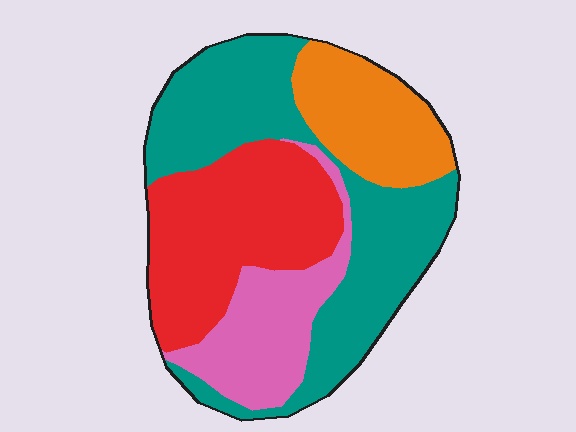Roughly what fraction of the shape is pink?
Pink covers roughly 15% of the shape.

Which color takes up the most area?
Teal, at roughly 40%.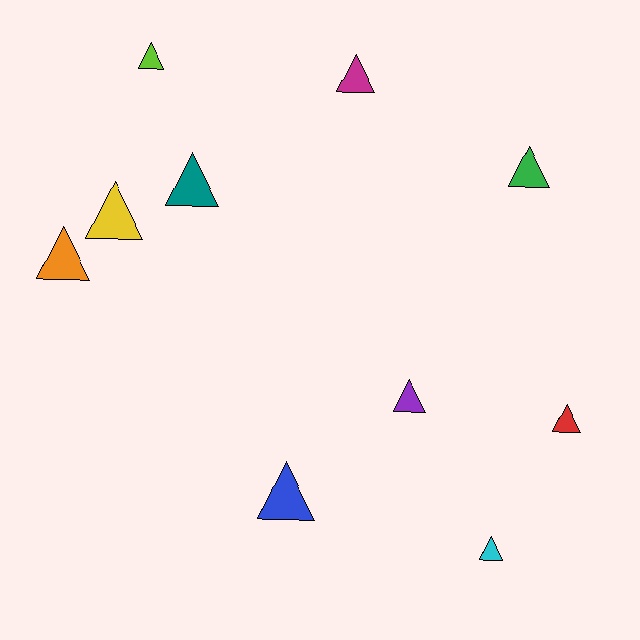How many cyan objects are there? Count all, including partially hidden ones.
There is 1 cyan object.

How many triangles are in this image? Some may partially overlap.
There are 10 triangles.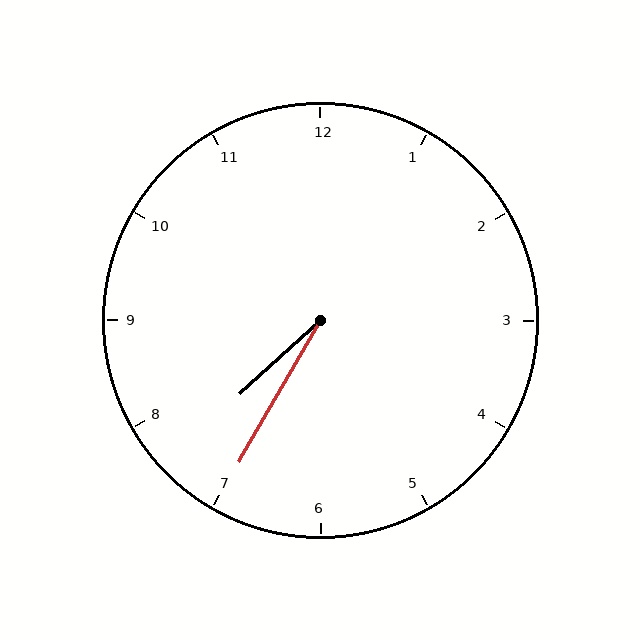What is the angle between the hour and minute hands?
Approximately 18 degrees.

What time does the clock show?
7:35.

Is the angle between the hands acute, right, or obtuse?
It is acute.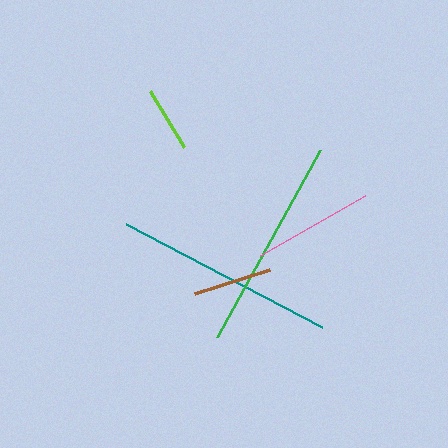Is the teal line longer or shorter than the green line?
The teal line is longer than the green line.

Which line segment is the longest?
The teal line is the longest at approximately 221 pixels.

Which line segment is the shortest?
The lime line is the shortest at approximately 66 pixels.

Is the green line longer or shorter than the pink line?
The green line is longer than the pink line.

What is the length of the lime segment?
The lime segment is approximately 66 pixels long.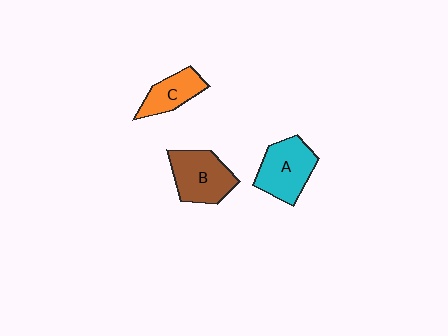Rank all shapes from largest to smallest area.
From largest to smallest: A (cyan), B (brown), C (orange).